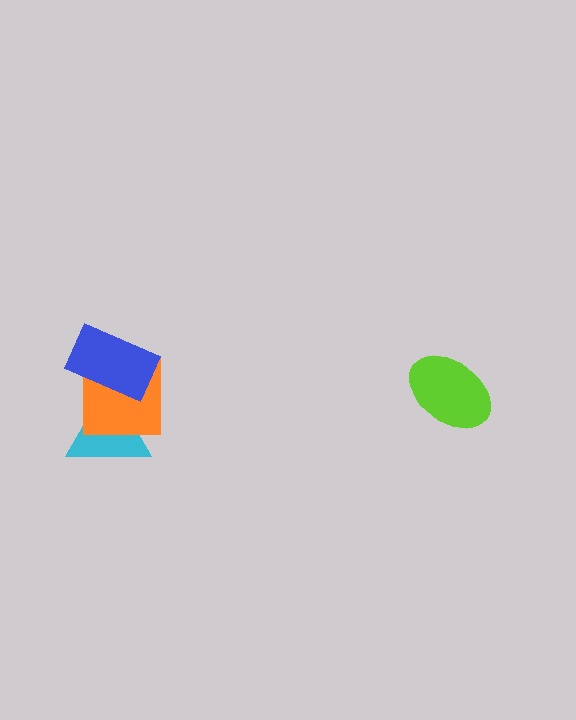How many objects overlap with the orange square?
2 objects overlap with the orange square.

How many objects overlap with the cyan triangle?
2 objects overlap with the cyan triangle.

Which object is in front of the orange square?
The blue rectangle is in front of the orange square.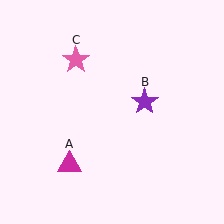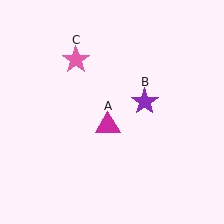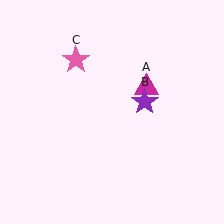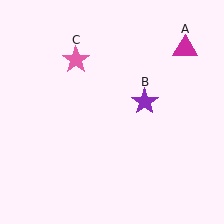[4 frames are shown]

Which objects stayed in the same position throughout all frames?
Purple star (object B) and pink star (object C) remained stationary.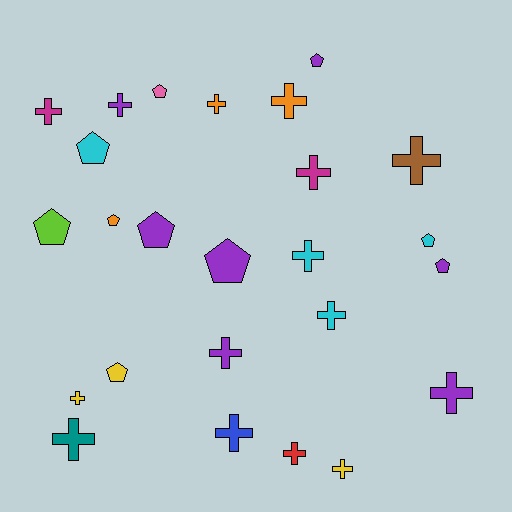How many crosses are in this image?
There are 15 crosses.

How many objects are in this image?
There are 25 objects.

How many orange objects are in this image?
There are 3 orange objects.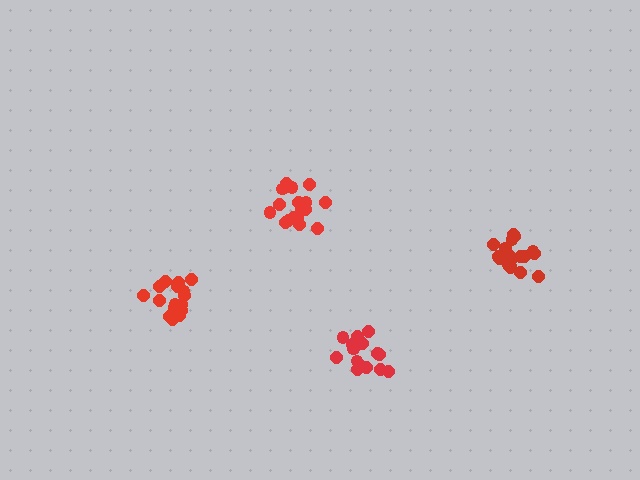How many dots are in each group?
Group 1: 17 dots, Group 2: 15 dots, Group 3: 18 dots, Group 4: 19 dots (69 total).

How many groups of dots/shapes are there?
There are 4 groups.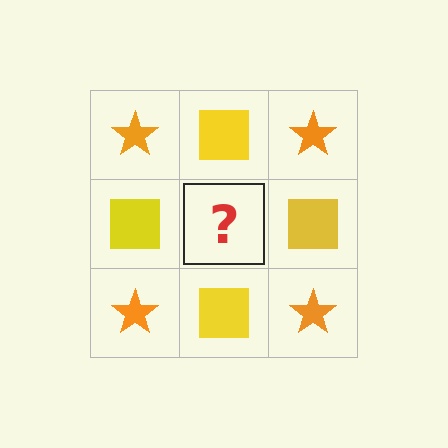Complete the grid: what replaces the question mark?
The question mark should be replaced with an orange star.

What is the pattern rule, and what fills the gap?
The rule is that it alternates orange star and yellow square in a checkerboard pattern. The gap should be filled with an orange star.